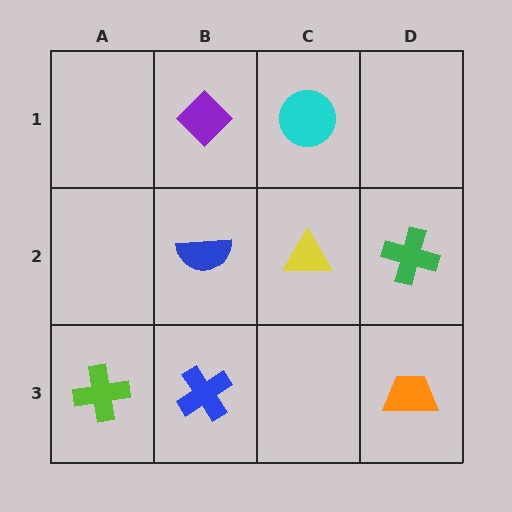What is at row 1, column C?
A cyan circle.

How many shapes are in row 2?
3 shapes.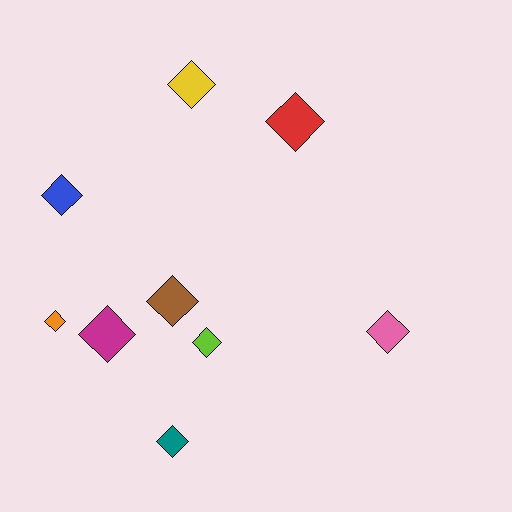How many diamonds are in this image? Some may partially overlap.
There are 9 diamonds.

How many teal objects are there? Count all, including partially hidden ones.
There is 1 teal object.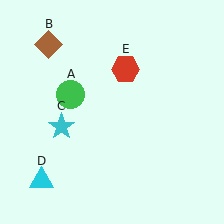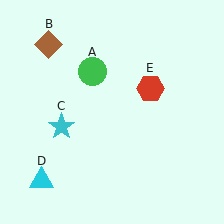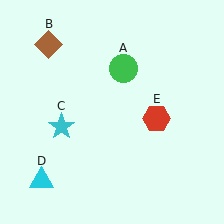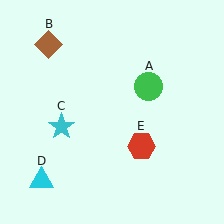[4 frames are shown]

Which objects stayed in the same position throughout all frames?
Brown diamond (object B) and cyan star (object C) and cyan triangle (object D) remained stationary.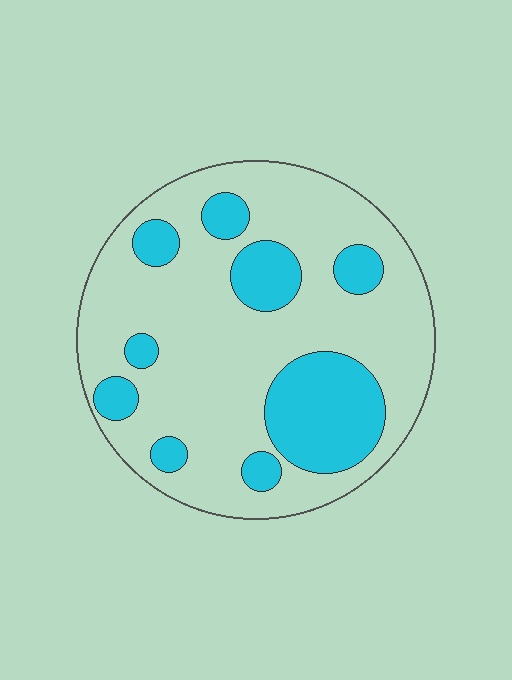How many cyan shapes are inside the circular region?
9.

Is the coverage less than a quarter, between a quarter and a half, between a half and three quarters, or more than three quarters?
Between a quarter and a half.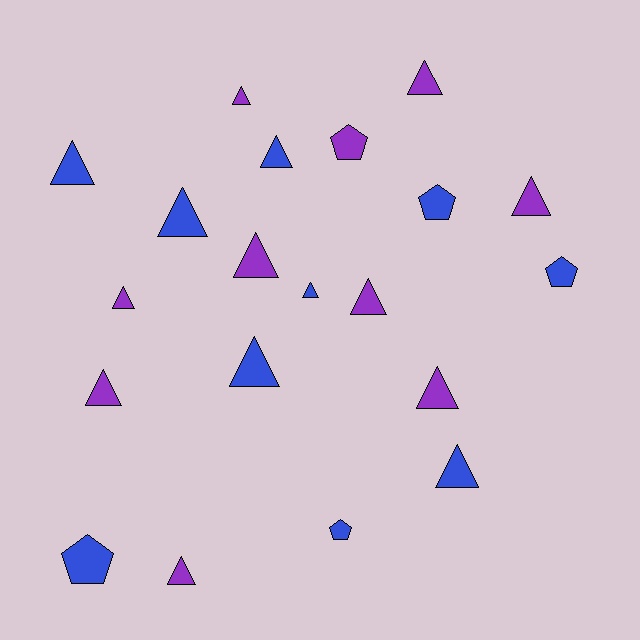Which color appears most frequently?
Blue, with 10 objects.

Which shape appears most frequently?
Triangle, with 15 objects.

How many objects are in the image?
There are 20 objects.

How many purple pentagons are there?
There is 1 purple pentagon.